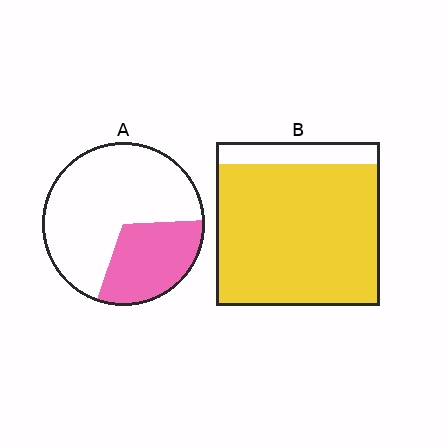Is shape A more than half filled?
No.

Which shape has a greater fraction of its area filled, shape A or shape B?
Shape B.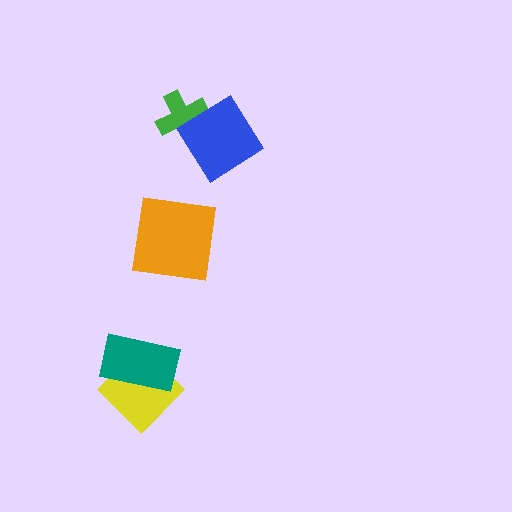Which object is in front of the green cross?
The blue diamond is in front of the green cross.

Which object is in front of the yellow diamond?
The teal rectangle is in front of the yellow diamond.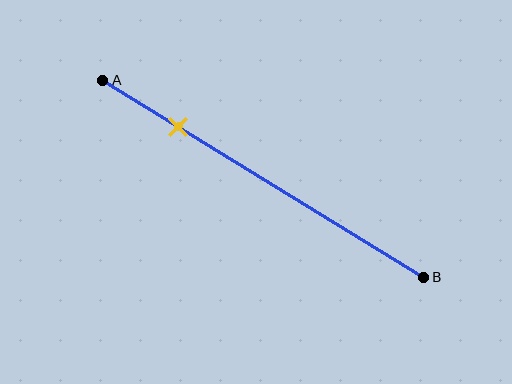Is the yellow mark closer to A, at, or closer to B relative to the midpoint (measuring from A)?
The yellow mark is closer to point A than the midpoint of segment AB.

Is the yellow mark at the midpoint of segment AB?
No, the mark is at about 25% from A, not at the 50% midpoint.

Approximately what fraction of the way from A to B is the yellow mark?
The yellow mark is approximately 25% of the way from A to B.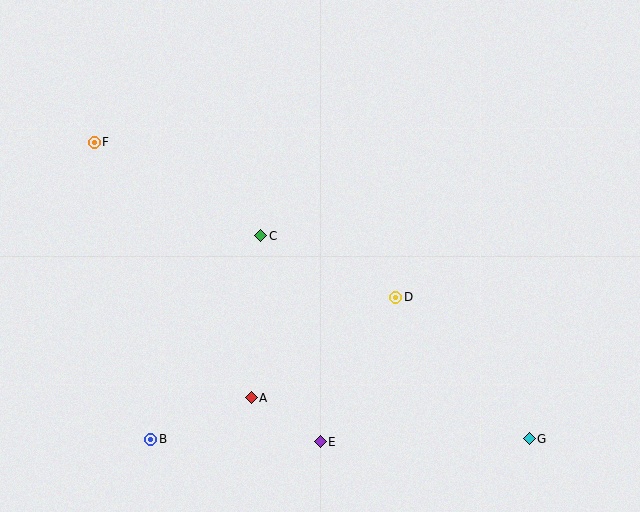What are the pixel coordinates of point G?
Point G is at (529, 439).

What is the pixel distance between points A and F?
The distance between A and F is 300 pixels.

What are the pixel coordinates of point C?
Point C is at (261, 236).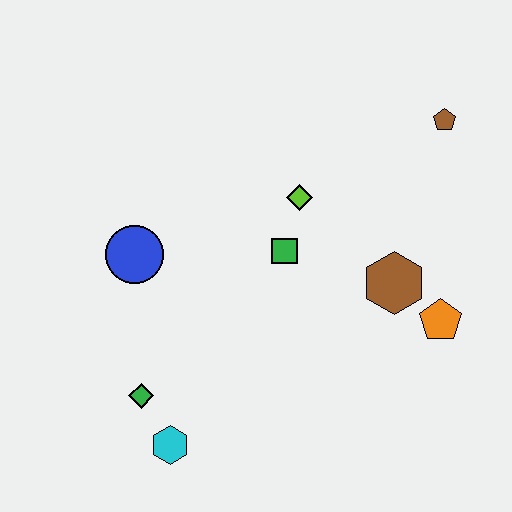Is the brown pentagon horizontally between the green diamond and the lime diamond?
No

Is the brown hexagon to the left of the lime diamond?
No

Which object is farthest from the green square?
The cyan hexagon is farthest from the green square.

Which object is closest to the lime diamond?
The green square is closest to the lime diamond.